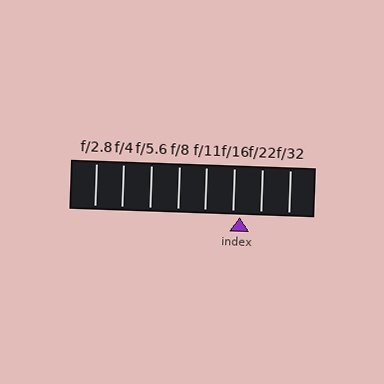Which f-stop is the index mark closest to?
The index mark is closest to f/16.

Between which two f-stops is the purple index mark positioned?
The index mark is between f/16 and f/22.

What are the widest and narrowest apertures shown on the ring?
The widest aperture shown is f/2.8 and the narrowest is f/32.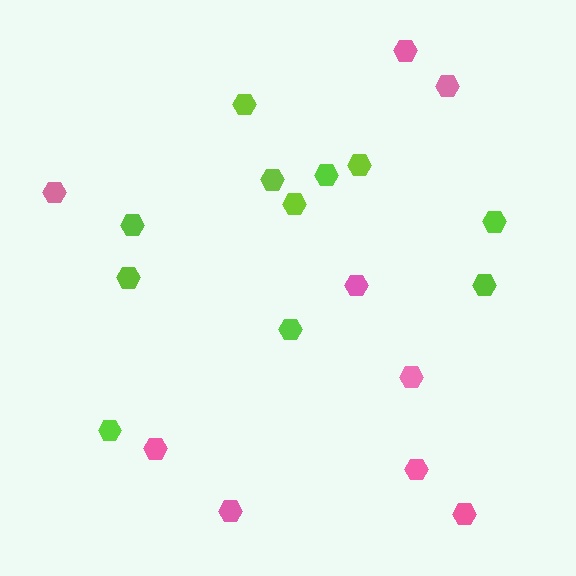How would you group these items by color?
There are 2 groups: one group of pink hexagons (9) and one group of lime hexagons (11).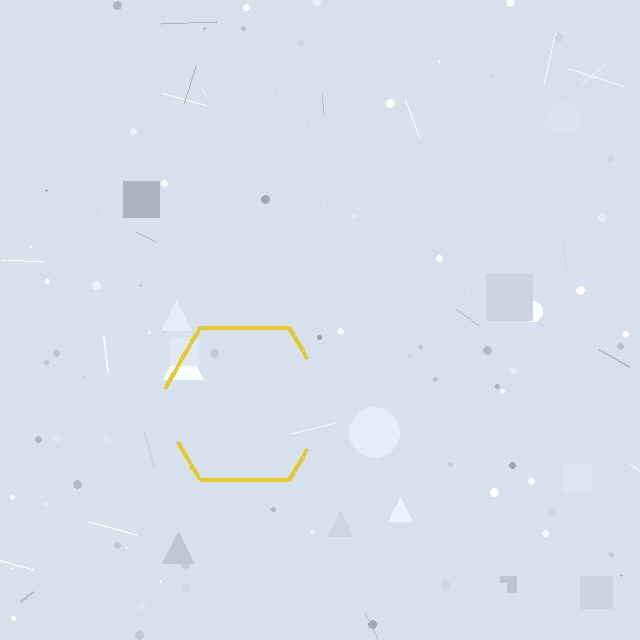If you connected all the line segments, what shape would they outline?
They would outline a hexagon.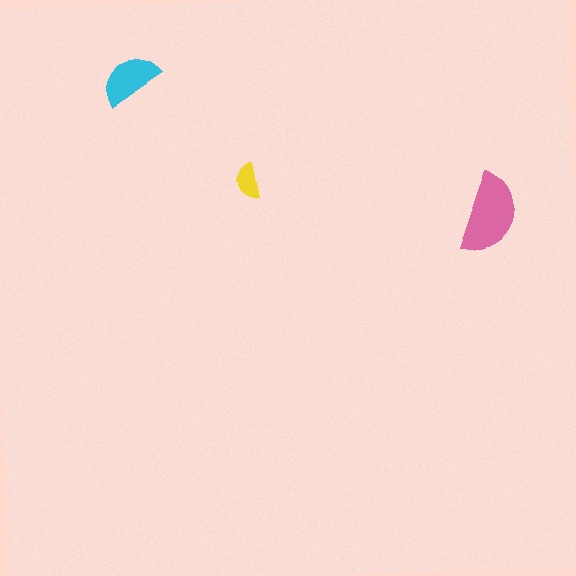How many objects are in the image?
There are 3 objects in the image.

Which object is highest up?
The cyan semicircle is topmost.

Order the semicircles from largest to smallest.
the pink one, the cyan one, the yellow one.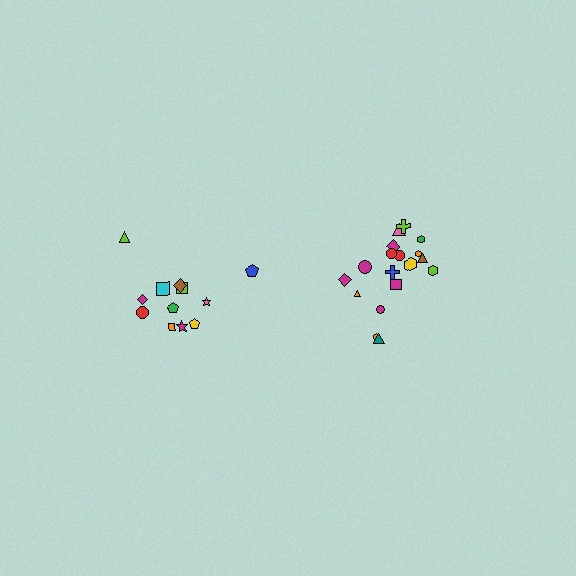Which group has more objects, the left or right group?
The right group.